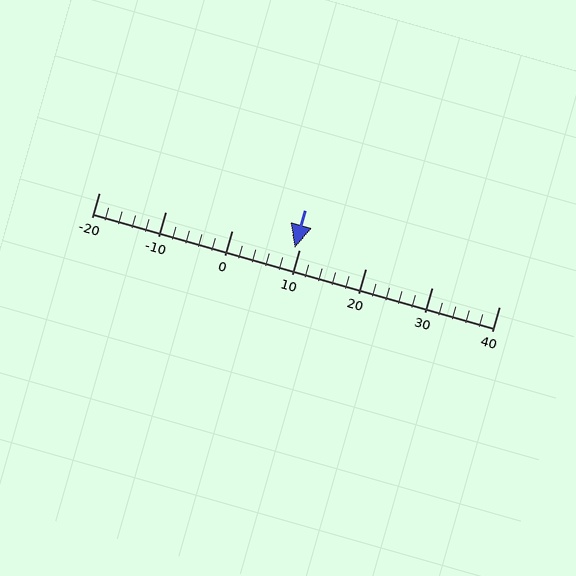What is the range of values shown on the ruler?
The ruler shows values from -20 to 40.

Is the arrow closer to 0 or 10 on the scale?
The arrow is closer to 10.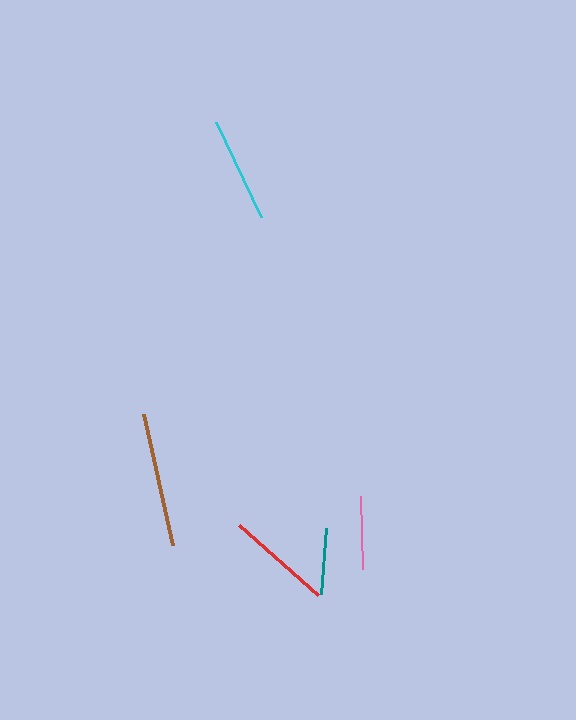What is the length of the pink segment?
The pink segment is approximately 74 pixels long.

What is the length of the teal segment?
The teal segment is approximately 66 pixels long.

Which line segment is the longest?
The brown line is the longest at approximately 134 pixels.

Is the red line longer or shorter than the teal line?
The red line is longer than the teal line.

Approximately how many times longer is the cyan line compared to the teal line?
The cyan line is approximately 1.6 times the length of the teal line.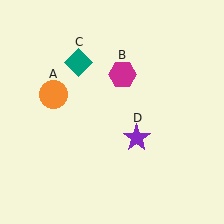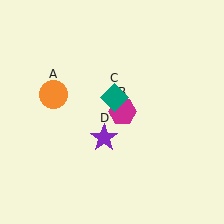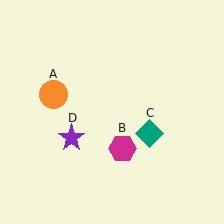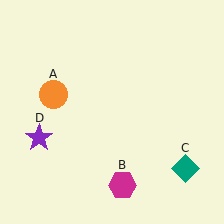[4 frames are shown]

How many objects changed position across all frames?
3 objects changed position: magenta hexagon (object B), teal diamond (object C), purple star (object D).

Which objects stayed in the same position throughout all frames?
Orange circle (object A) remained stationary.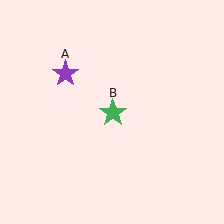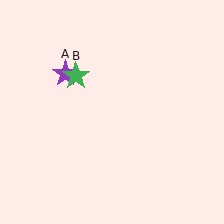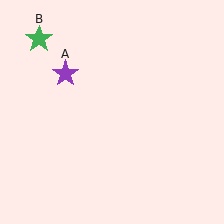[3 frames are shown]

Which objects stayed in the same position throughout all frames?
Purple star (object A) remained stationary.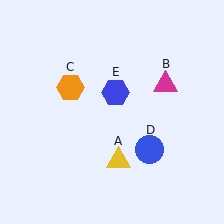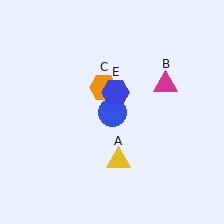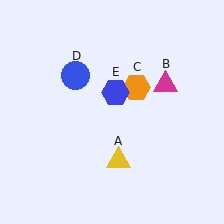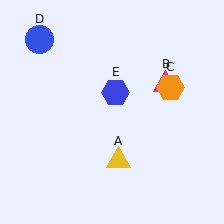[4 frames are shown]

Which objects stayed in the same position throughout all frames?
Yellow triangle (object A) and magenta triangle (object B) and blue hexagon (object E) remained stationary.